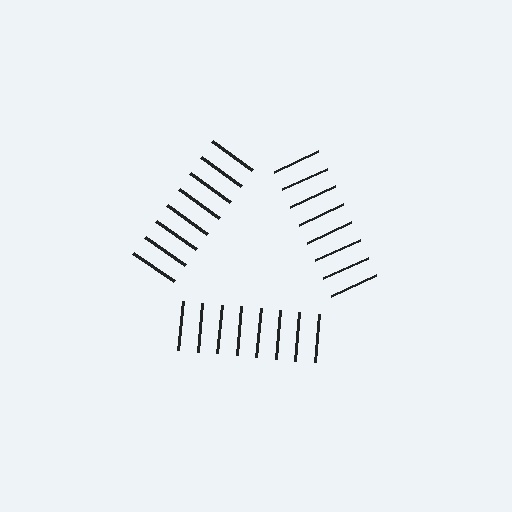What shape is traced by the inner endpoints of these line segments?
An illusory triangle — the line segments terminate on its edges but no continuous stroke is drawn.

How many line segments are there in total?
24 — 8 along each of the 3 edges.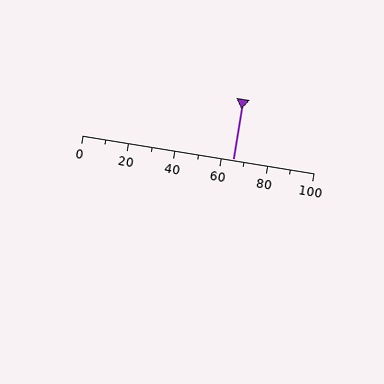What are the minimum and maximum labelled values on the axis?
The axis runs from 0 to 100.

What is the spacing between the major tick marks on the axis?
The major ticks are spaced 20 apart.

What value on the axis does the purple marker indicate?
The marker indicates approximately 65.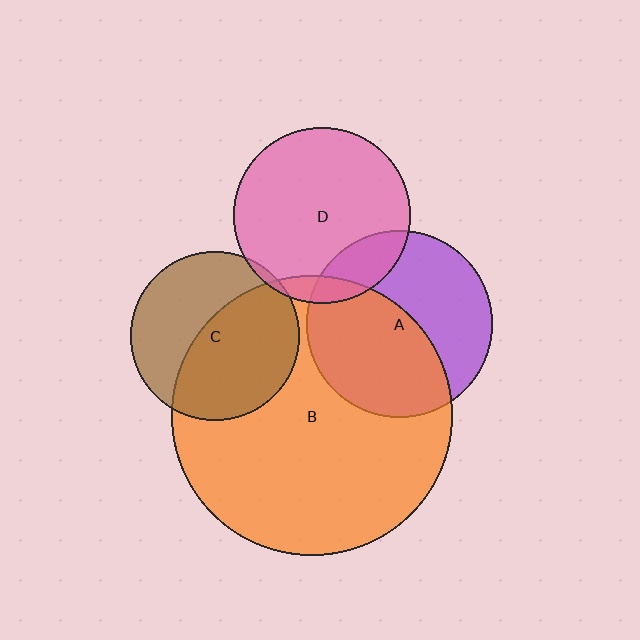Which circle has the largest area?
Circle B (orange).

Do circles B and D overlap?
Yes.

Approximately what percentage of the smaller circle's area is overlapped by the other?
Approximately 10%.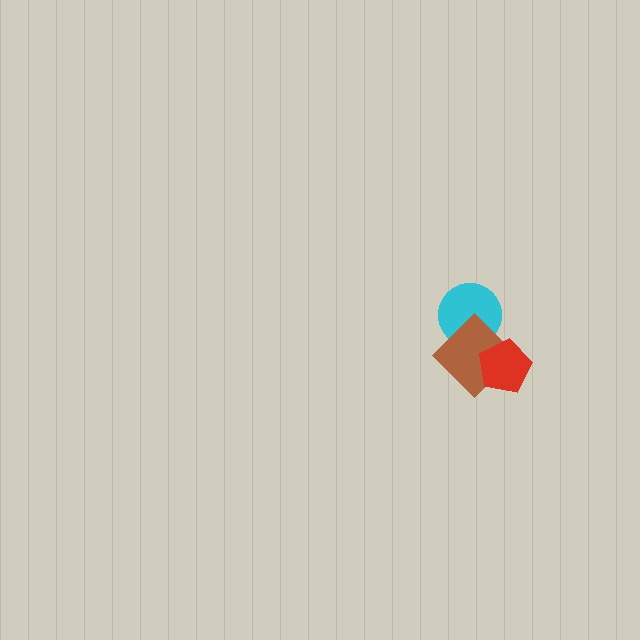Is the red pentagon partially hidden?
No, no other shape covers it.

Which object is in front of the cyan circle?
The brown diamond is in front of the cyan circle.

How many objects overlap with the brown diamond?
2 objects overlap with the brown diamond.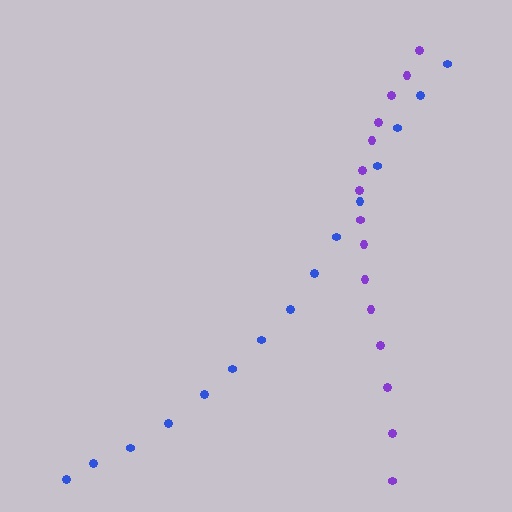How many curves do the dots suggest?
There are 2 distinct paths.